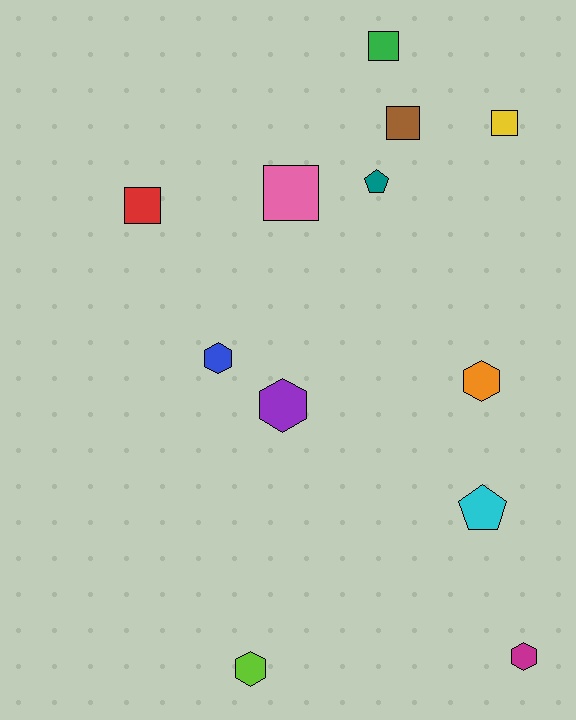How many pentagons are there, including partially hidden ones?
There are 2 pentagons.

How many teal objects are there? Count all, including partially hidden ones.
There is 1 teal object.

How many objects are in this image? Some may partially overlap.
There are 12 objects.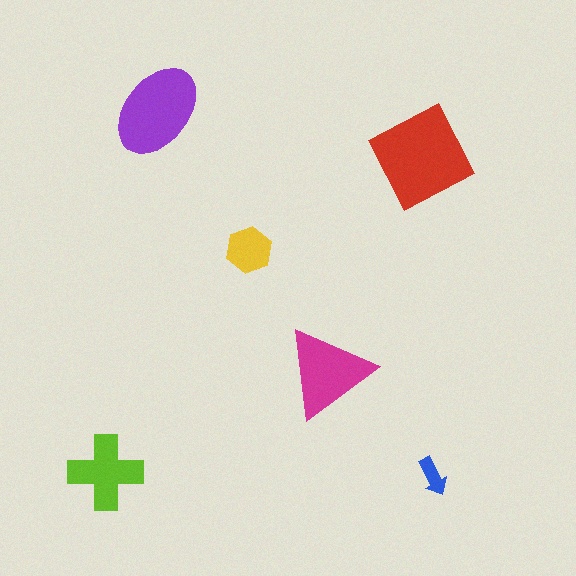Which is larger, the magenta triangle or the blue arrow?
The magenta triangle.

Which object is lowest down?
The blue arrow is bottommost.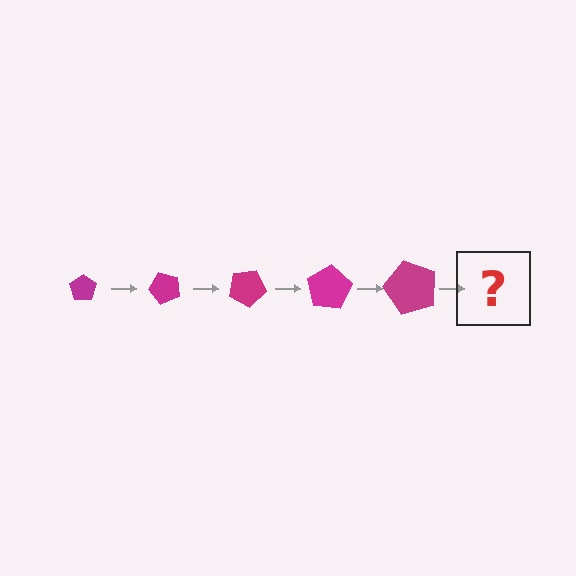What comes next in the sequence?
The next element should be a pentagon, larger than the previous one and rotated 250 degrees from the start.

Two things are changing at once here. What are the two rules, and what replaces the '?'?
The two rules are that the pentagon grows larger each step and it rotates 50 degrees each step. The '?' should be a pentagon, larger than the previous one and rotated 250 degrees from the start.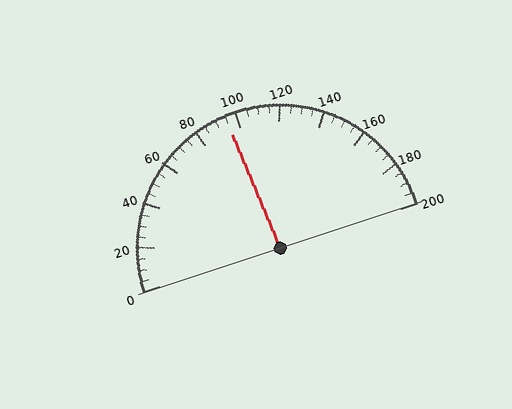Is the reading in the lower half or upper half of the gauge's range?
The reading is in the lower half of the range (0 to 200).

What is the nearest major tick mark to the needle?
The nearest major tick mark is 100.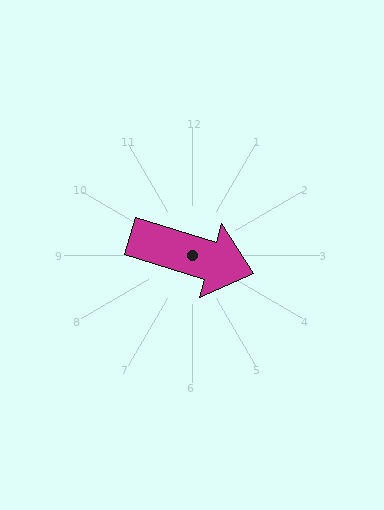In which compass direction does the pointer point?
East.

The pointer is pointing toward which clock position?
Roughly 4 o'clock.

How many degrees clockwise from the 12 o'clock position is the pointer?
Approximately 107 degrees.